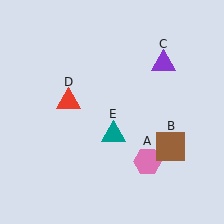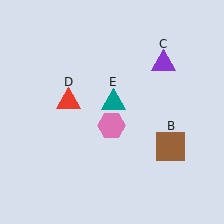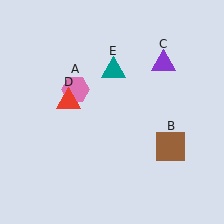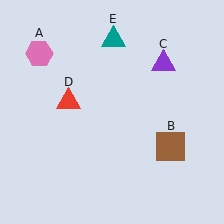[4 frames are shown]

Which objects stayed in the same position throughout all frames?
Brown square (object B) and purple triangle (object C) and red triangle (object D) remained stationary.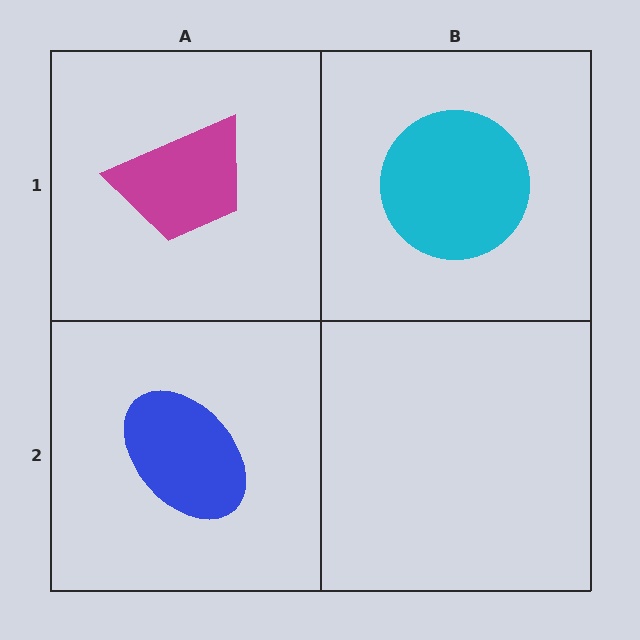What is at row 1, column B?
A cyan circle.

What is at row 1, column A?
A magenta trapezoid.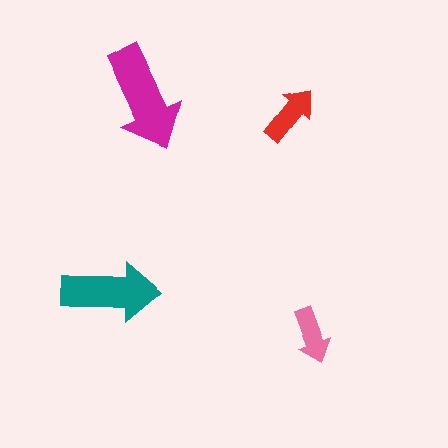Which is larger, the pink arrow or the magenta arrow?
The magenta one.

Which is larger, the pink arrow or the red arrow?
The red one.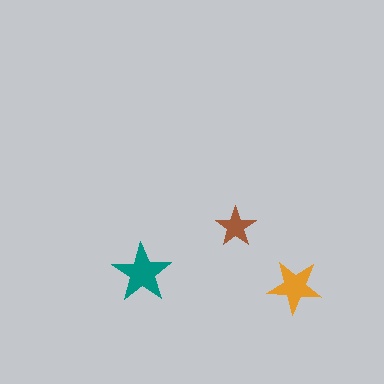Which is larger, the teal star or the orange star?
The teal one.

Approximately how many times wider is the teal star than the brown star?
About 1.5 times wider.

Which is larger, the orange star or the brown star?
The orange one.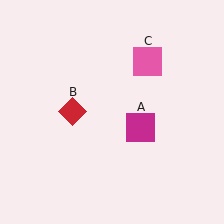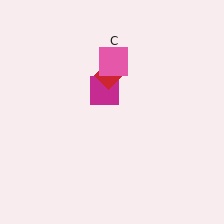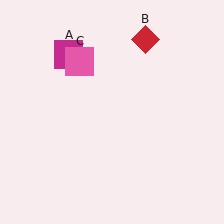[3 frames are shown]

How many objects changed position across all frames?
3 objects changed position: magenta square (object A), red diamond (object B), pink square (object C).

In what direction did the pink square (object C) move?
The pink square (object C) moved left.